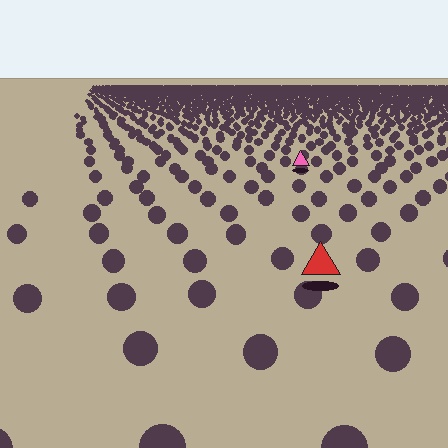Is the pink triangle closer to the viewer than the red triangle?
No. The red triangle is closer — you can tell from the texture gradient: the ground texture is coarser near it.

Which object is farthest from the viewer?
The pink triangle is farthest from the viewer. It appears smaller and the ground texture around it is denser.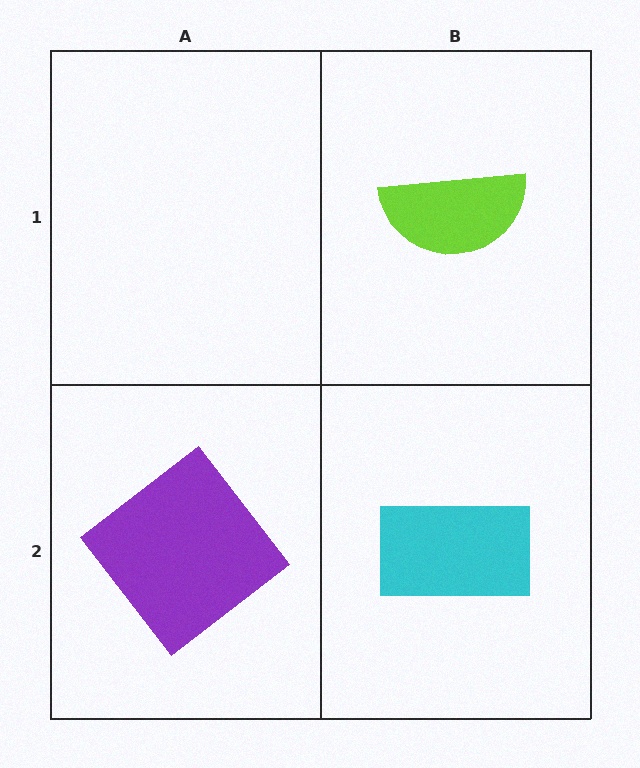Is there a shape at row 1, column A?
No, that cell is empty.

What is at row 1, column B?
A lime semicircle.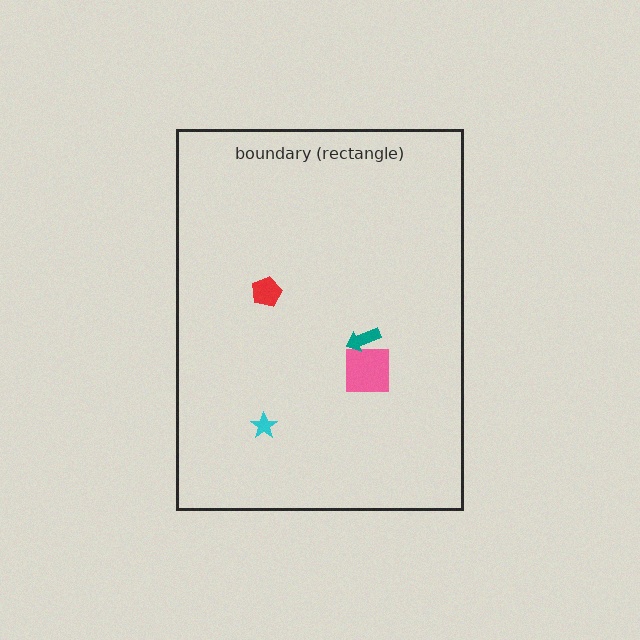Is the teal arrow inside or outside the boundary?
Inside.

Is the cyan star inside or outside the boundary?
Inside.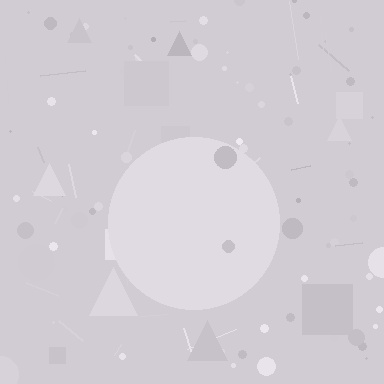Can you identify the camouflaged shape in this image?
The camouflaged shape is a circle.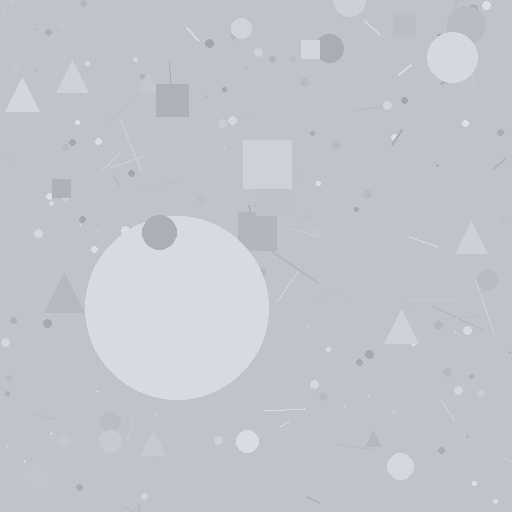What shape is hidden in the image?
A circle is hidden in the image.